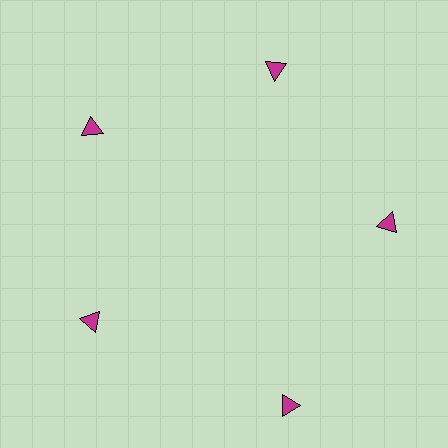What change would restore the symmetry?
The symmetry would be restored by moving it inward, back onto the ring so that all 5 triangles sit at equal angles and equal distance from the center.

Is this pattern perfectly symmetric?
No. The 5 magenta triangles are arranged in a ring, but one element near the 5 o'clock position is pushed outward from the center, breaking the 5-fold rotational symmetry.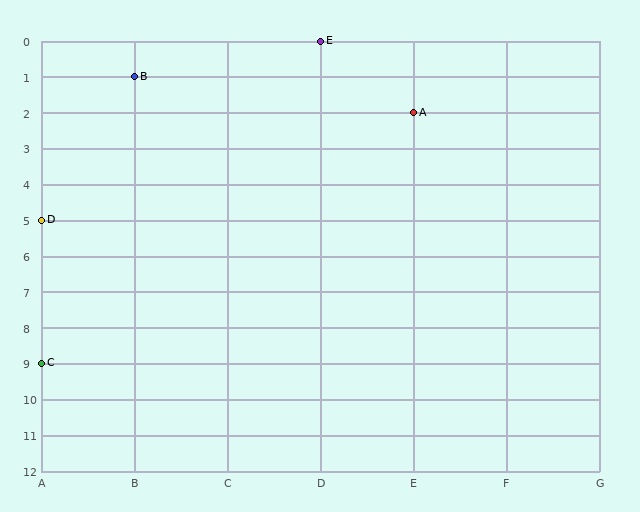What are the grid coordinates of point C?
Point C is at grid coordinates (A, 9).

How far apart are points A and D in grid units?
Points A and D are 4 columns and 3 rows apart (about 5.0 grid units diagonally).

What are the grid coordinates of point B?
Point B is at grid coordinates (B, 1).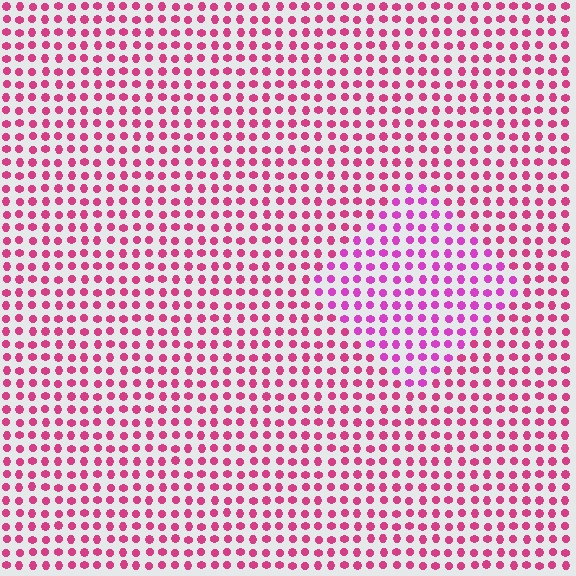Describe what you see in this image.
The image is filled with small magenta elements in a uniform arrangement. A diamond-shaped region is visible where the elements are tinted to a slightly different hue, forming a subtle color boundary.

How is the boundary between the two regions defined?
The boundary is defined purely by a slight shift in hue (about 26 degrees). Spacing, size, and orientation are identical on both sides.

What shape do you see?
I see a diamond.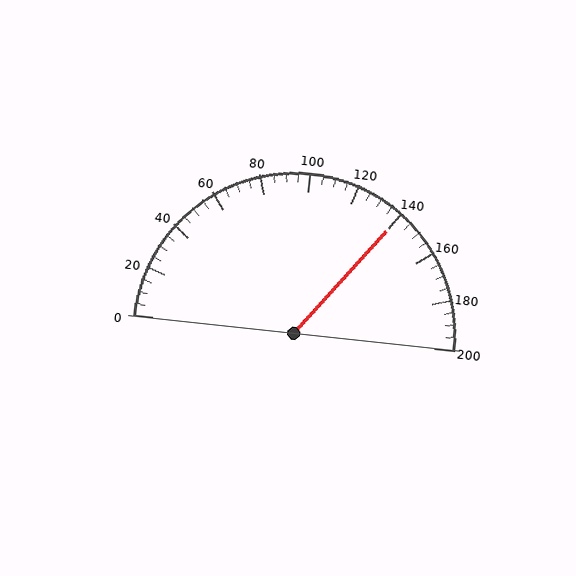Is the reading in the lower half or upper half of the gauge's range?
The reading is in the upper half of the range (0 to 200).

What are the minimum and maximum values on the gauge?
The gauge ranges from 0 to 200.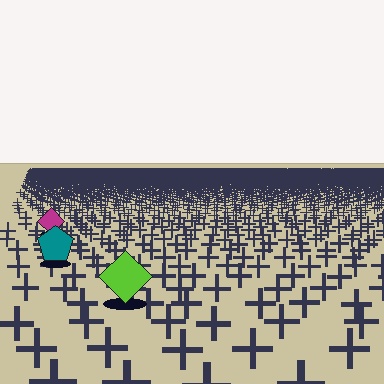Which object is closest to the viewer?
The lime diamond is closest. The texture marks near it are larger and more spread out.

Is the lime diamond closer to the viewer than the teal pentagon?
Yes. The lime diamond is closer — you can tell from the texture gradient: the ground texture is coarser near it.